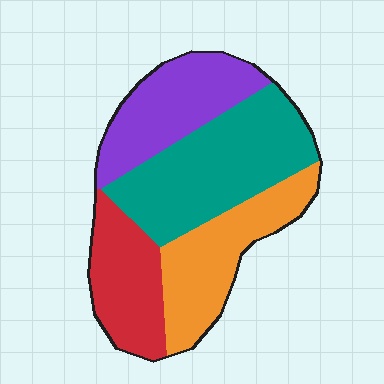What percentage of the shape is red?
Red covers roughly 20% of the shape.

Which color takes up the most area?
Teal, at roughly 35%.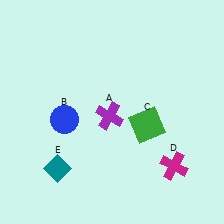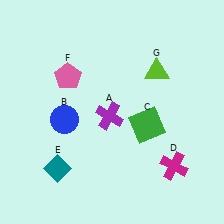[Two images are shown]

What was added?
A pink pentagon (F), a lime triangle (G) were added in Image 2.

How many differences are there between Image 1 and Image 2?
There are 2 differences between the two images.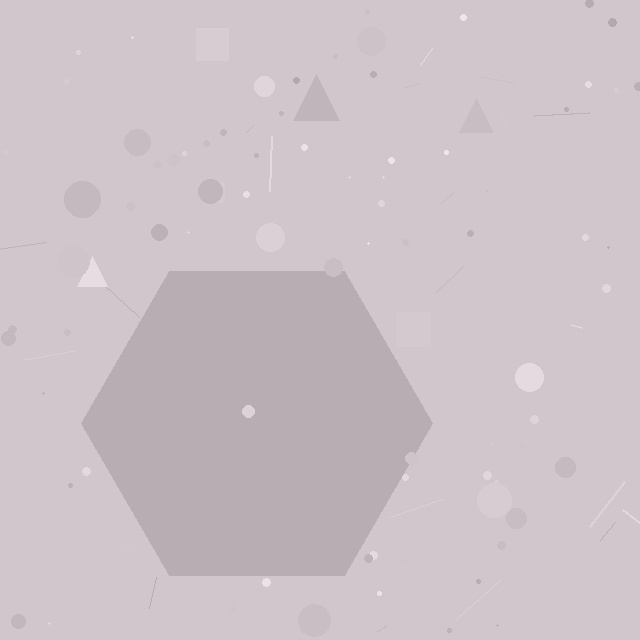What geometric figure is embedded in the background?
A hexagon is embedded in the background.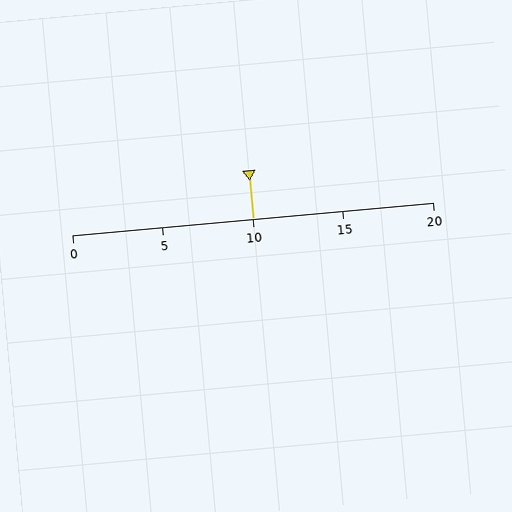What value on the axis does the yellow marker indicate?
The marker indicates approximately 10.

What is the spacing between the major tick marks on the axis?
The major ticks are spaced 5 apart.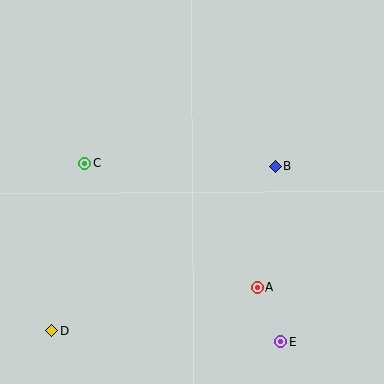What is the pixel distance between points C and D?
The distance between C and D is 171 pixels.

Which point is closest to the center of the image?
Point B at (275, 167) is closest to the center.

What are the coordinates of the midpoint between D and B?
The midpoint between D and B is at (163, 249).